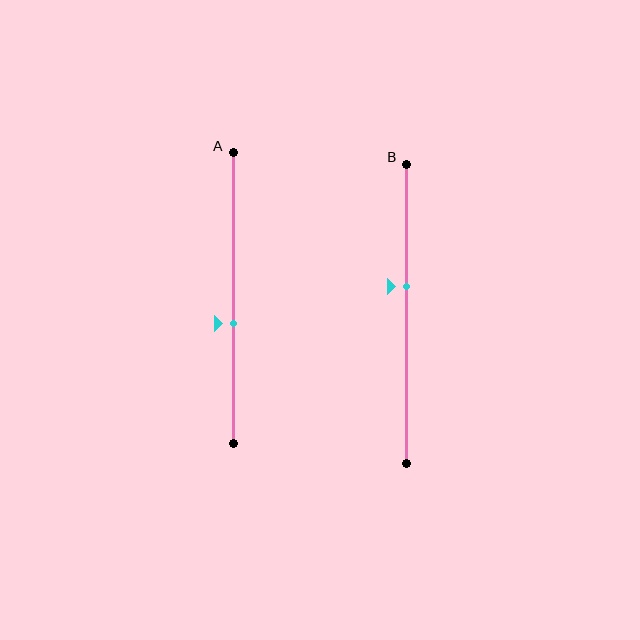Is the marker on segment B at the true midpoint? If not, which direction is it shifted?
No, the marker on segment B is shifted upward by about 9% of the segment length.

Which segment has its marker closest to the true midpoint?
Segment A has its marker closest to the true midpoint.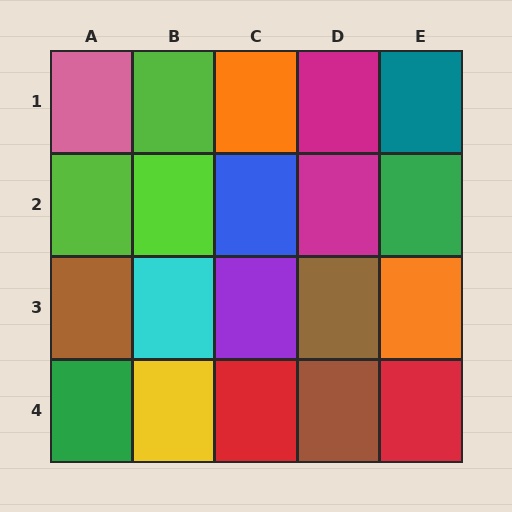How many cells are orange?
2 cells are orange.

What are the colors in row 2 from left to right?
Lime, lime, blue, magenta, green.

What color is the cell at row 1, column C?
Orange.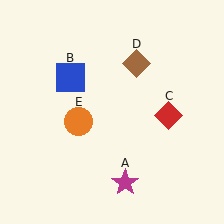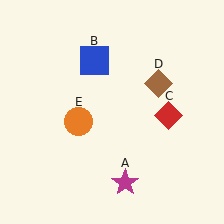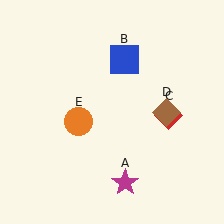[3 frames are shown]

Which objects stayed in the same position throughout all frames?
Magenta star (object A) and red diamond (object C) and orange circle (object E) remained stationary.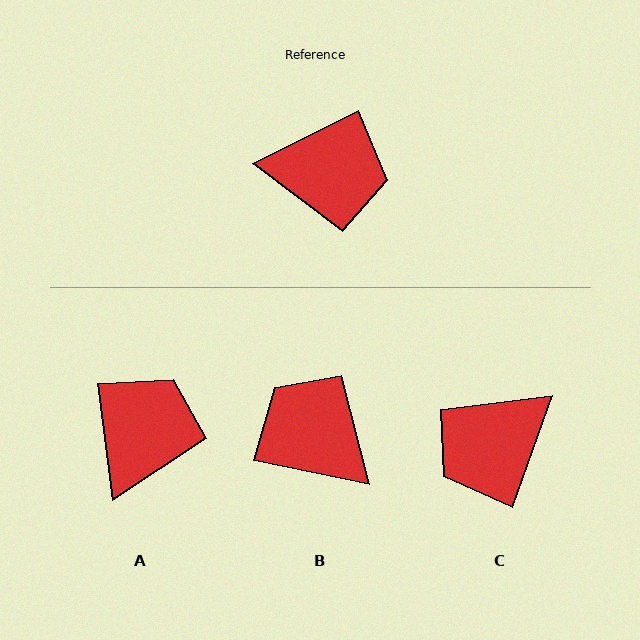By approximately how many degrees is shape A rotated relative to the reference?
Approximately 70 degrees counter-clockwise.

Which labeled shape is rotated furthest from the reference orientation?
B, about 141 degrees away.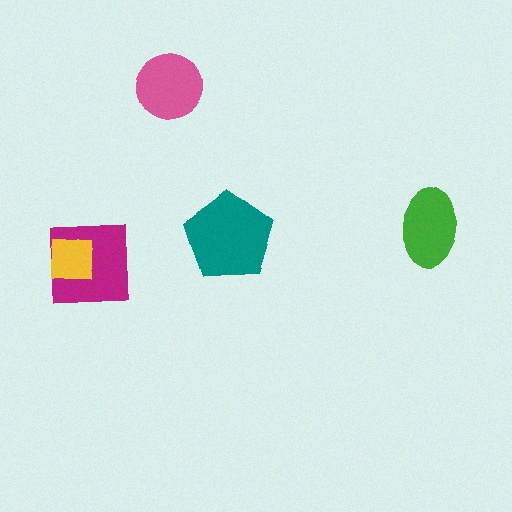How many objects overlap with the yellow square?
1 object overlaps with the yellow square.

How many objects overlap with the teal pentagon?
0 objects overlap with the teal pentagon.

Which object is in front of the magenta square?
The yellow square is in front of the magenta square.